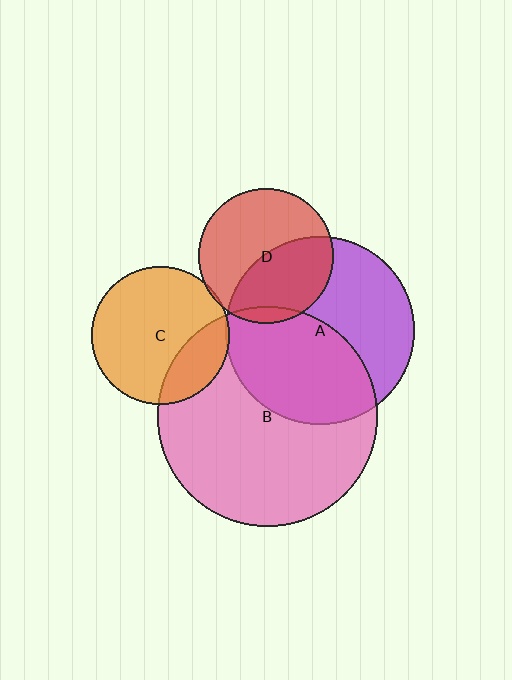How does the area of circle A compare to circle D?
Approximately 1.9 times.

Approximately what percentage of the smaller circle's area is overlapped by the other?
Approximately 5%.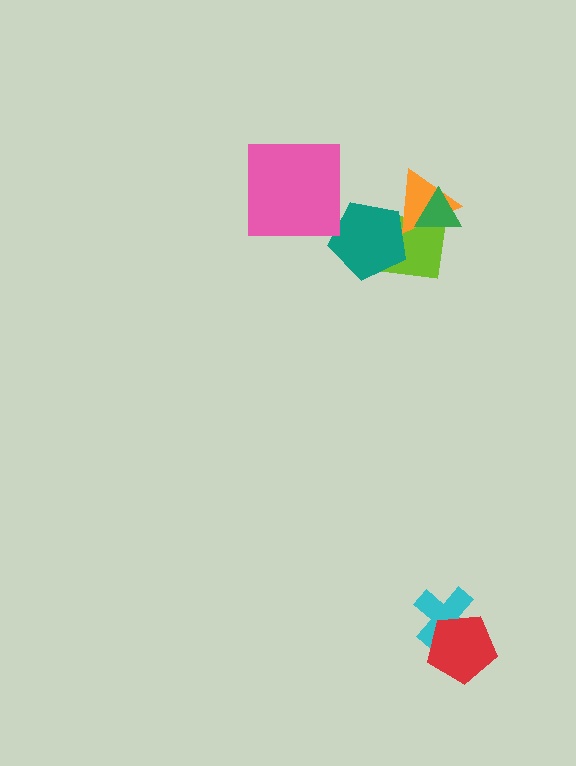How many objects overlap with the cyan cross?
1 object overlaps with the cyan cross.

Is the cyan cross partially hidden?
Yes, it is partially covered by another shape.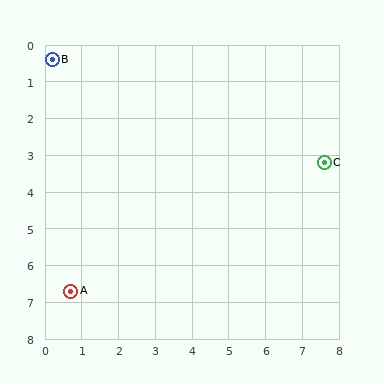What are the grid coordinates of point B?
Point B is at approximately (0.2, 0.4).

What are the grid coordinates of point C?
Point C is at approximately (7.6, 3.2).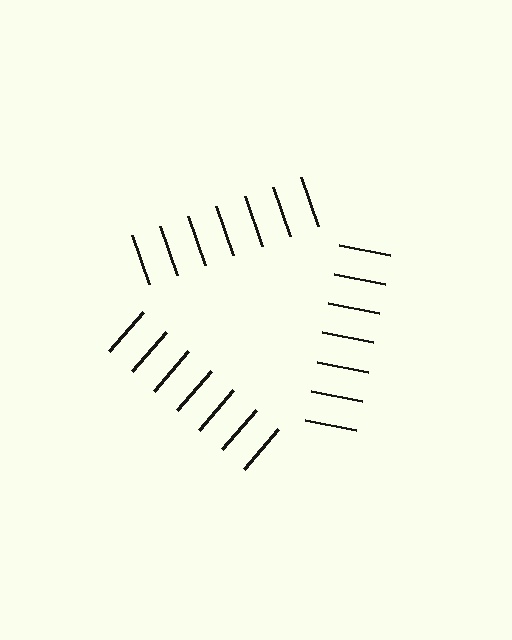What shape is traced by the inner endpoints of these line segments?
An illusory triangle — the line segments terminate on its edges but no continuous stroke is drawn.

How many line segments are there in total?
21 — 7 along each of the 3 edges.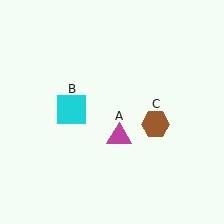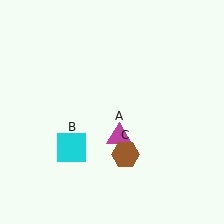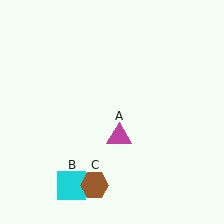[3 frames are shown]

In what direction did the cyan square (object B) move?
The cyan square (object B) moved down.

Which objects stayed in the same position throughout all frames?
Magenta triangle (object A) remained stationary.